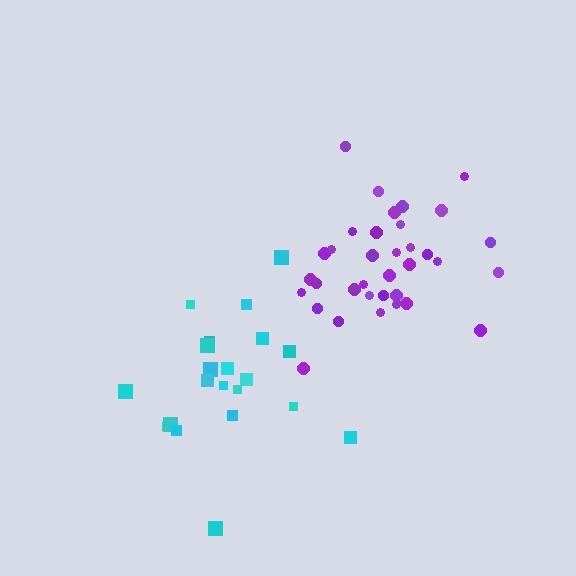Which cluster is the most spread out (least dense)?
Cyan.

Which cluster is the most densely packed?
Purple.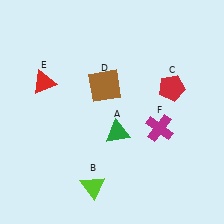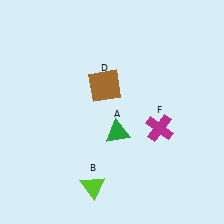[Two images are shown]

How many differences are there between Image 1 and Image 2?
There are 2 differences between the two images.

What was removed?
The red pentagon (C), the red triangle (E) were removed in Image 2.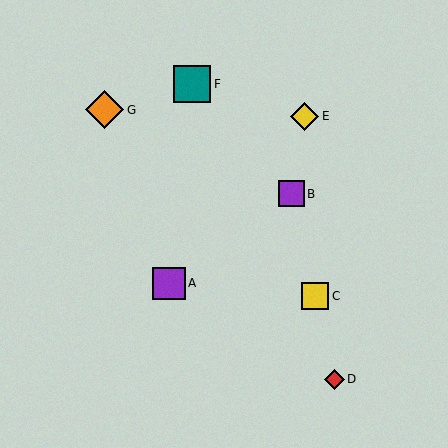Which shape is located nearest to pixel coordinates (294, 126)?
The yellow diamond (labeled E) at (304, 116) is nearest to that location.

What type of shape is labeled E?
Shape E is a yellow diamond.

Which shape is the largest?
The orange diamond (labeled G) is the largest.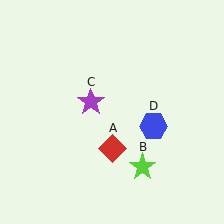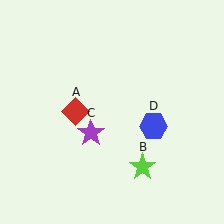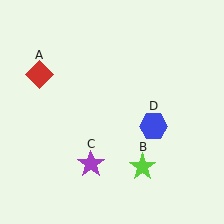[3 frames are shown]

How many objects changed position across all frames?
2 objects changed position: red diamond (object A), purple star (object C).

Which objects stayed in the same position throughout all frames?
Lime star (object B) and blue hexagon (object D) remained stationary.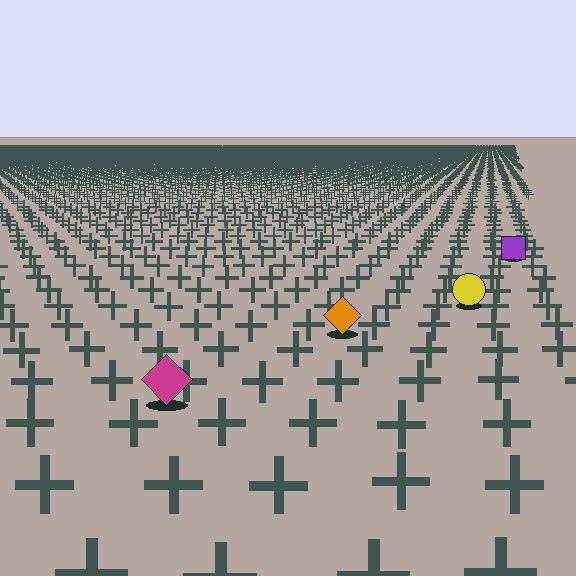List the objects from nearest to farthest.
From nearest to farthest: the magenta diamond, the orange diamond, the yellow circle, the purple square.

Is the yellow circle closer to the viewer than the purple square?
Yes. The yellow circle is closer — you can tell from the texture gradient: the ground texture is coarser near it.